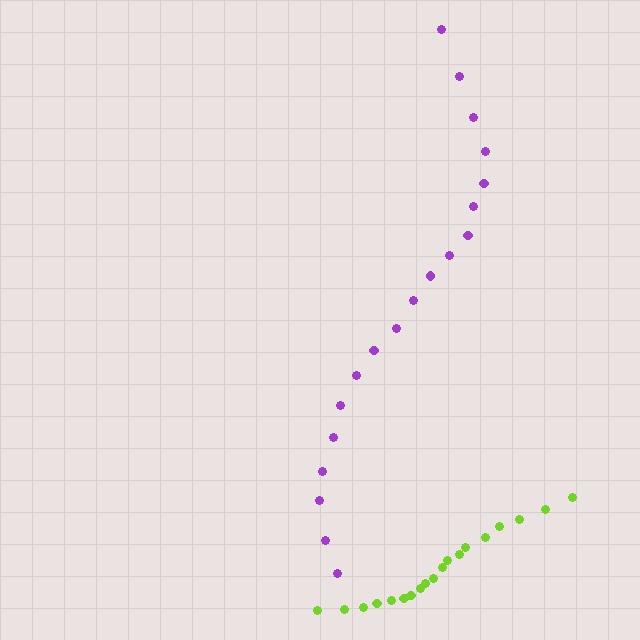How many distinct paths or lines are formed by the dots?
There are 2 distinct paths.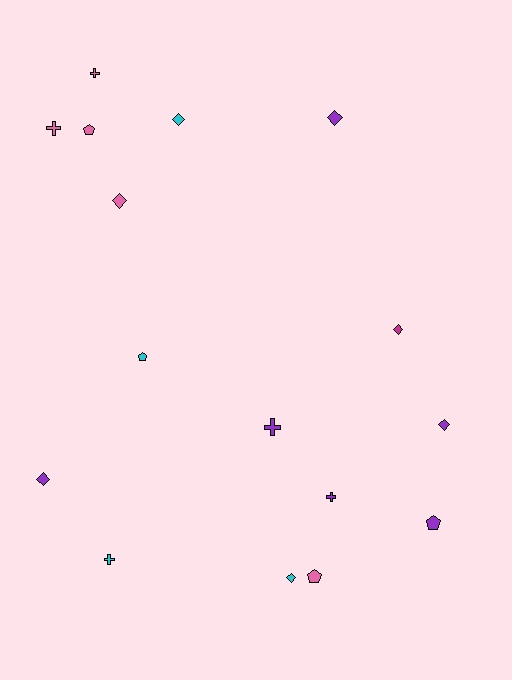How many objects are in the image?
There are 16 objects.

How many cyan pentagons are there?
There is 1 cyan pentagon.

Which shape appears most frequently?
Diamond, with 7 objects.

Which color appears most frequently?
Purple, with 6 objects.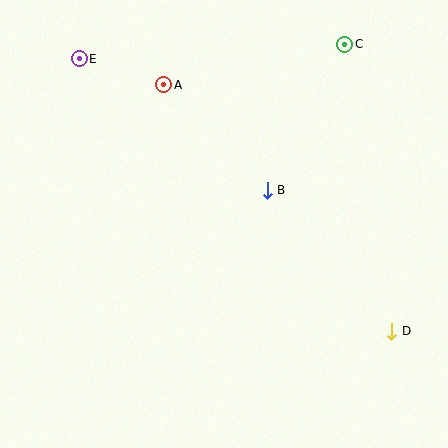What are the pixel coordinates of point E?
Point E is at (79, 59).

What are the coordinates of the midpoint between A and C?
The midpoint between A and C is at (254, 65).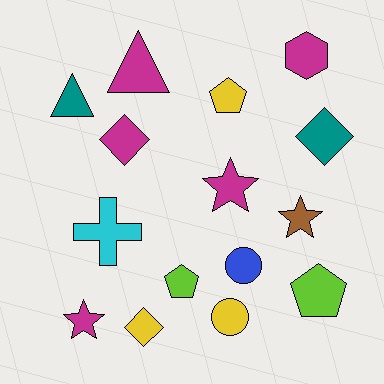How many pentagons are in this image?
There are 3 pentagons.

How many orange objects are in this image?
There are no orange objects.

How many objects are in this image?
There are 15 objects.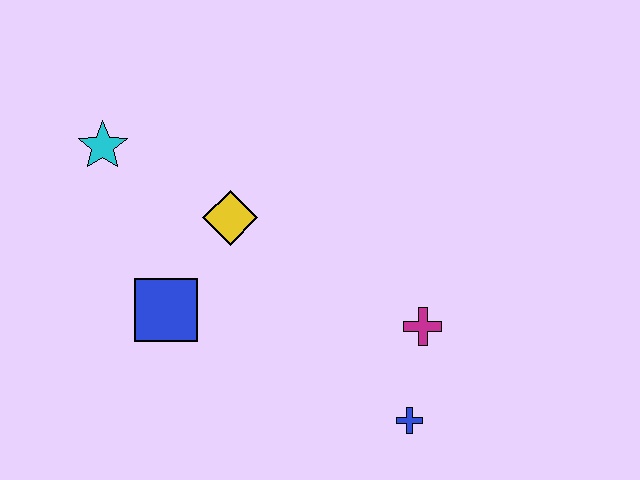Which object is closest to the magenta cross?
The blue cross is closest to the magenta cross.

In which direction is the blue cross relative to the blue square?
The blue cross is to the right of the blue square.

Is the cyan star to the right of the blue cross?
No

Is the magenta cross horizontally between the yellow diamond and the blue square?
No